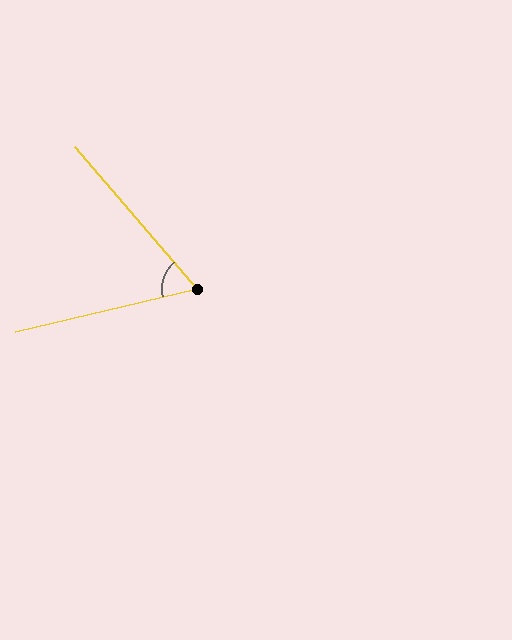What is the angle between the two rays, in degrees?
Approximately 63 degrees.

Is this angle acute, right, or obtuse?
It is acute.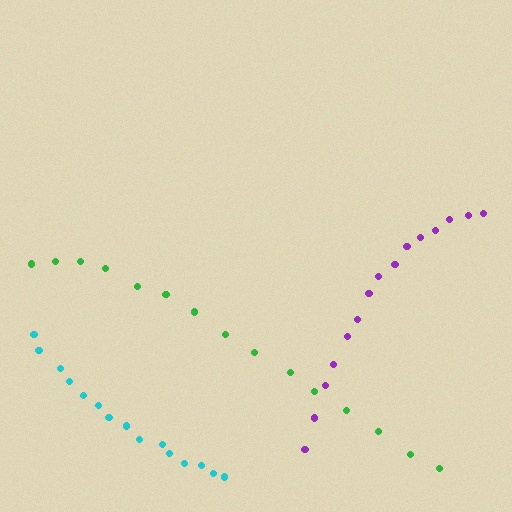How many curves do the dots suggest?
There are 3 distinct paths.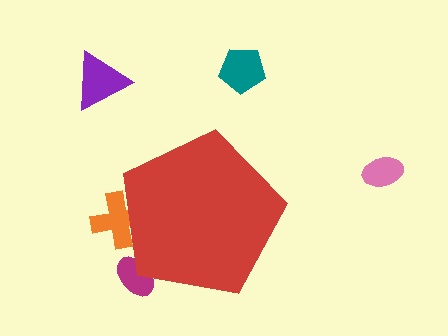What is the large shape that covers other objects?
A red pentagon.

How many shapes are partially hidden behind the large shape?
2 shapes are partially hidden.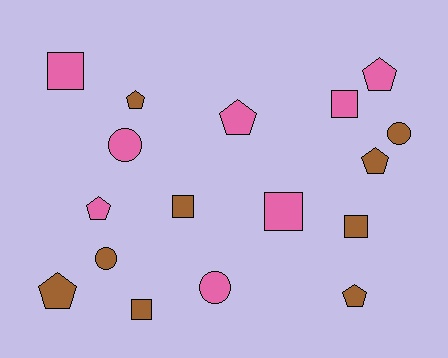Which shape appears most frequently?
Pentagon, with 7 objects.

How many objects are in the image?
There are 17 objects.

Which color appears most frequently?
Brown, with 9 objects.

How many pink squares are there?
There are 3 pink squares.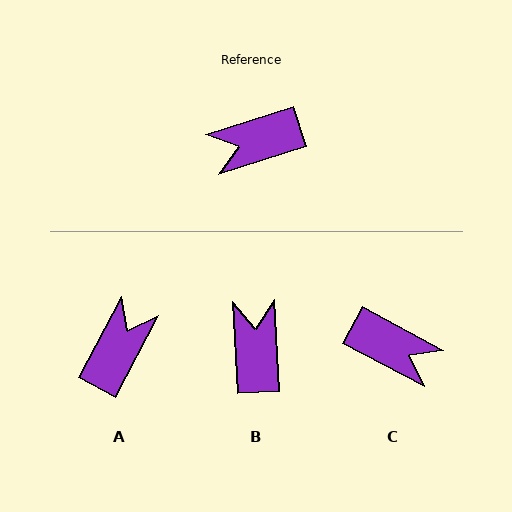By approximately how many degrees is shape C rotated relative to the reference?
Approximately 134 degrees counter-clockwise.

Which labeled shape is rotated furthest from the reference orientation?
A, about 136 degrees away.